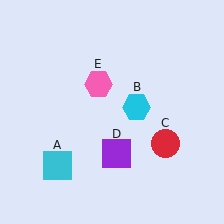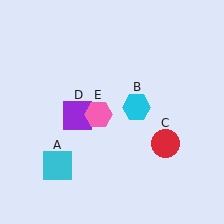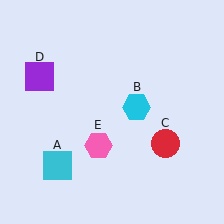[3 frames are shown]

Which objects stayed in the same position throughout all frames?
Cyan square (object A) and cyan hexagon (object B) and red circle (object C) remained stationary.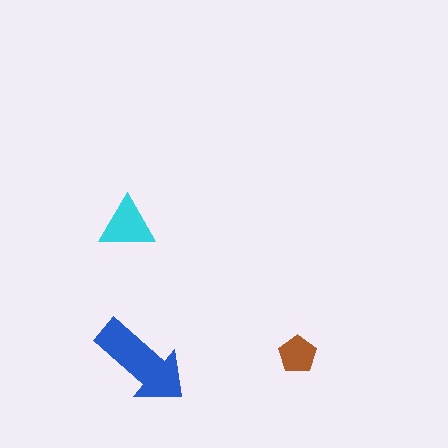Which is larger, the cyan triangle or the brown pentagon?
The cyan triangle.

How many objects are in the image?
There are 3 objects in the image.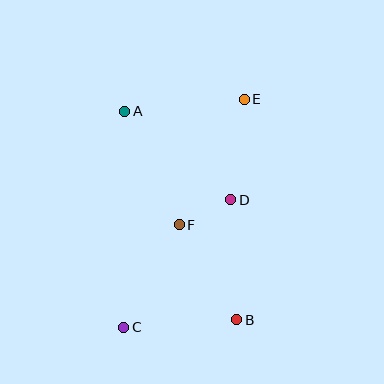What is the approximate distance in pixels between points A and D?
The distance between A and D is approximately 138 pixels.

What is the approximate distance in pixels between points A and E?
The distance between A and E is approximately 120 pixels.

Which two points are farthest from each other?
Points C and E are farthest from each other.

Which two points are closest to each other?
Points D and F are closest to each other.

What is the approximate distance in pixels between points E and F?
The distance between E and F is approximately 141 pixels.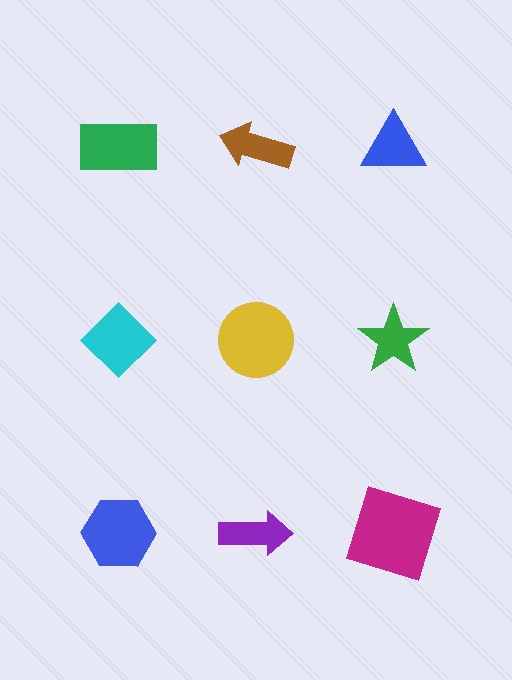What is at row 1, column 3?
A blue triangle.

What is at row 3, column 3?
A magenta square.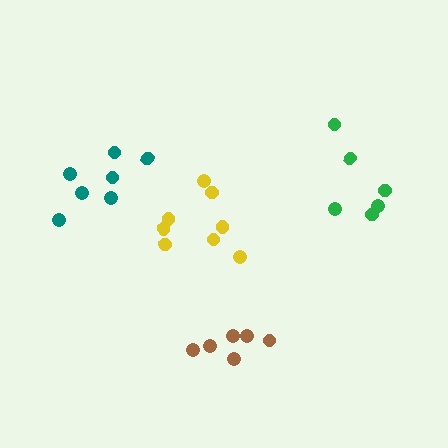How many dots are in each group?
Group 1: 6 dots, Group 2: 6 dots, Group 3: 8 dots, Group 4: 7 dots (27 total).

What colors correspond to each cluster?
The clusters are colored: green, brown, yellow, teal.